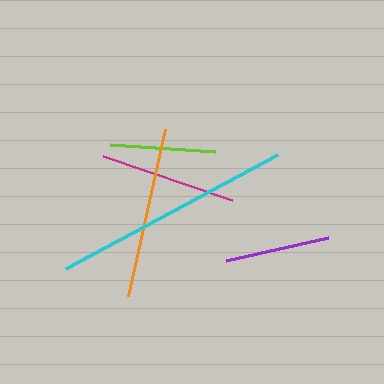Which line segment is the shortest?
The purple line is the shortest at approximately 104 pixels.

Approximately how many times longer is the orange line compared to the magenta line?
The orange line is approximately 1.3 times the length of the magenta line.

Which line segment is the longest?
The cyan line is the longest at approximately 241 pixels.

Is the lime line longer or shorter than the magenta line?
The magenta line is longer than the lime line.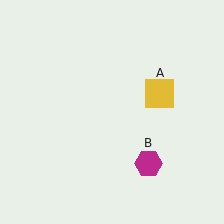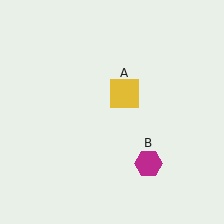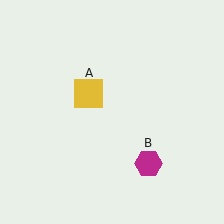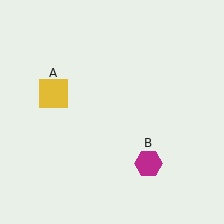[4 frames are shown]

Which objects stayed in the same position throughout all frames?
Magenta hexagon (object B) remained stationary.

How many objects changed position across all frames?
1 object changed position: yellow square (object A).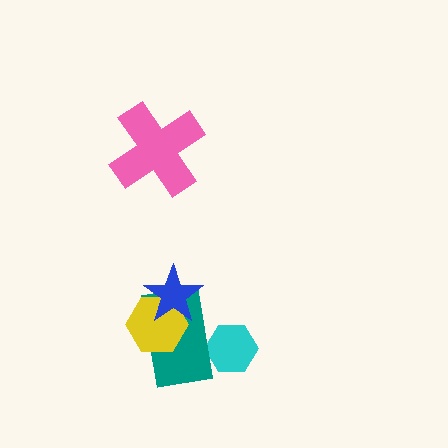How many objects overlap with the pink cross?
0 objects overlap with the pink cross.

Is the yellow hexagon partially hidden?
Yes, it is partially covered by another shape.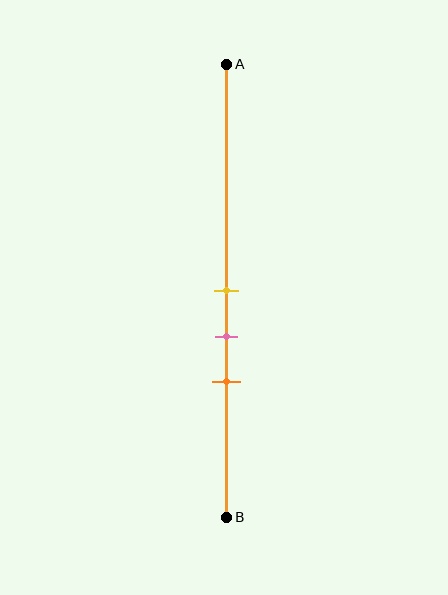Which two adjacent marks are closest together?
The yellow and pink marks are the closest adjacent pair.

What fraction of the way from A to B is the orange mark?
The orange mark is approximately 70% (0.7) of the way from A to B.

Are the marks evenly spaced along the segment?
Yes, the marks are approximately evenly spaced.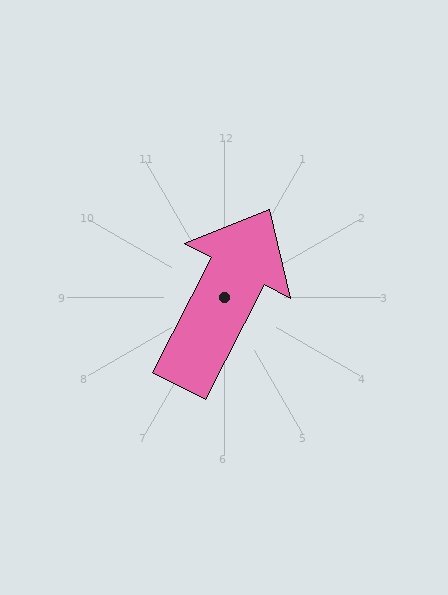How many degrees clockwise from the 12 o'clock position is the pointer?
Approximately 27 degrees.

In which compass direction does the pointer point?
Northeast.